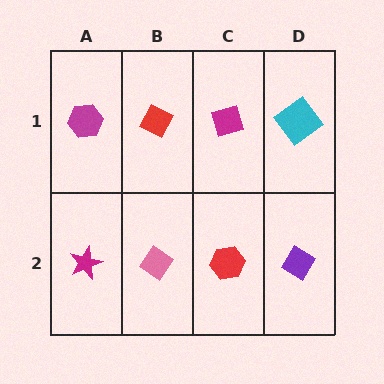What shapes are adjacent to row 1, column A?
A magenta star (row 2, column A), a red diamond (row 1, column B).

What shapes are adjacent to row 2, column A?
A magenta hexagon (row 1, column A), a pink diamond (row 2, column B).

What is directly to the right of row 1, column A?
A red diamond.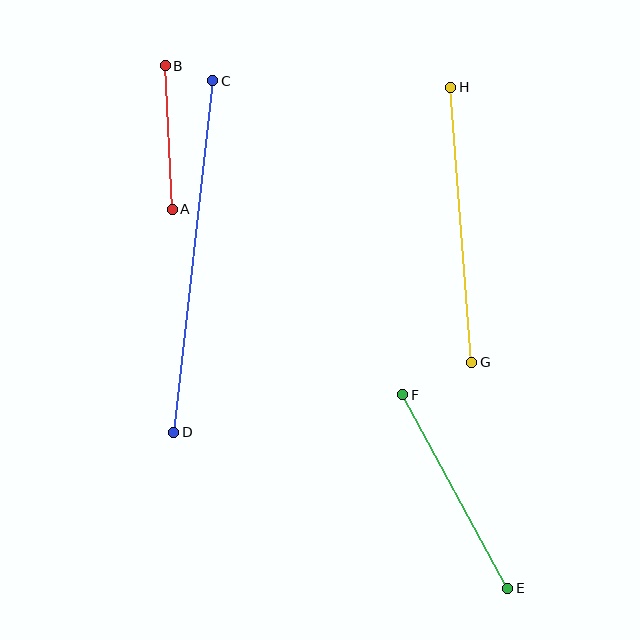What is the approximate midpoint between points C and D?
The midpoint is at approximately (193, 256) pixels.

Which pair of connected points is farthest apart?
Points C and D are farthest apart.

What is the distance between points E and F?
The distance is approximately 220 pixels.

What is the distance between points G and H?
The distance is approximately 276 pixels.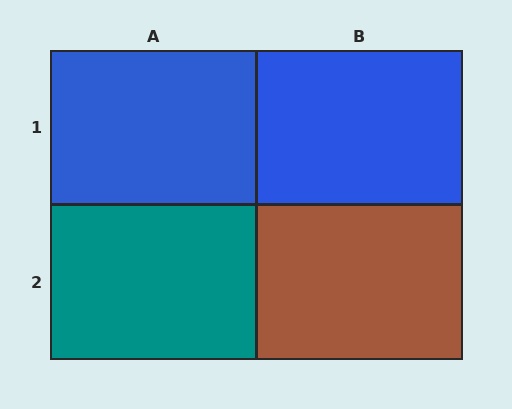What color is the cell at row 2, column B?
Brown.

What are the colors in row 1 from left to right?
Blue, blue.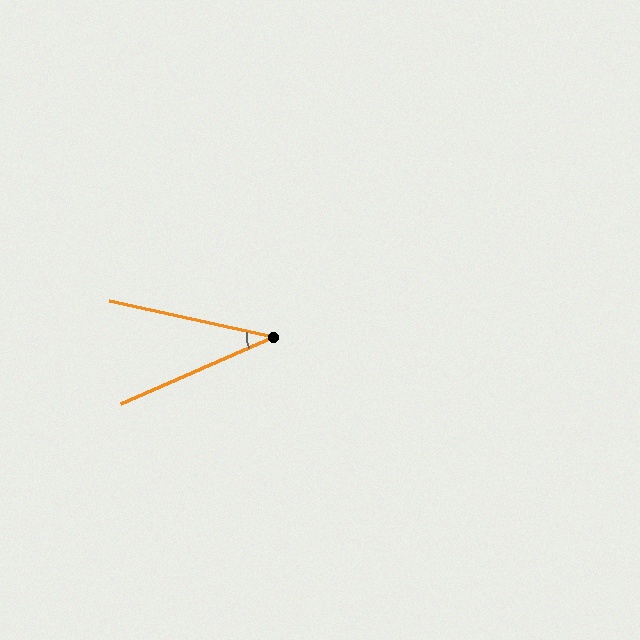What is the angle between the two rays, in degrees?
Approximately 36 degrees.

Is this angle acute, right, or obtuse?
It is acute.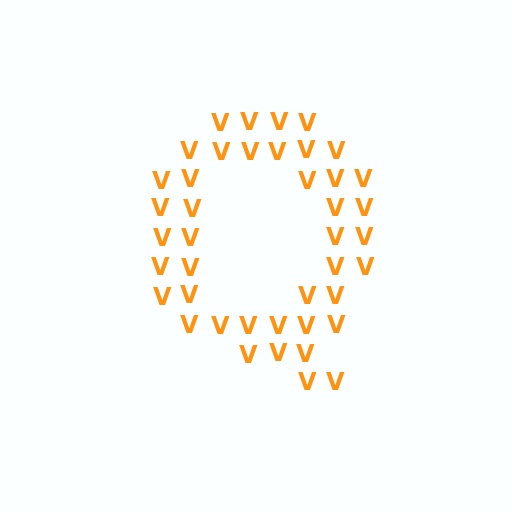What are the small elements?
The small elements are letter V's.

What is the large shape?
The large shape is the letter Q.